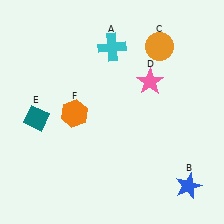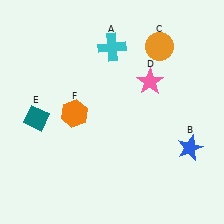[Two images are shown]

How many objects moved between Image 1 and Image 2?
1 object moved between the two images.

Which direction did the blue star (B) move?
The blue star (B) moved up.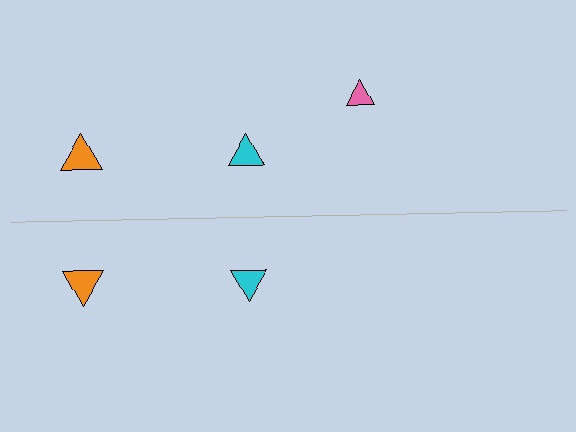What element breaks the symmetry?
A pink triangle is missing from the bottom side.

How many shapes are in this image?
There are 5 shapes in this image.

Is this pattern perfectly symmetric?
No, the pattern is not perfectly symmetric. A pink triangle is missing from the bottom side.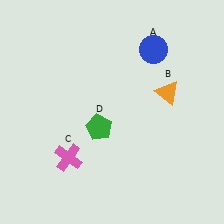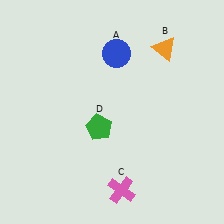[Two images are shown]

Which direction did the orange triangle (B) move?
The orange triangle (B) moved up.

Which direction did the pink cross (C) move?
The pink cross (C) moved right.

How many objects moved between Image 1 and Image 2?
3 objects moved between the two images.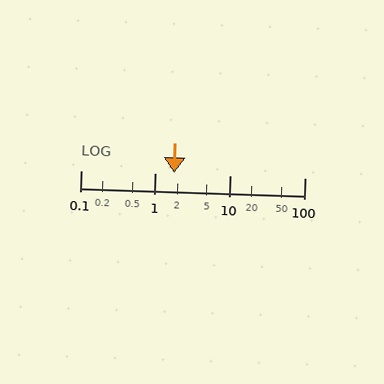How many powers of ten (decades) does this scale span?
The scale spans 3 decades, from 0.1 to 100.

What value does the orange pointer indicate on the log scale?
The pointer indicates approximately 1.8.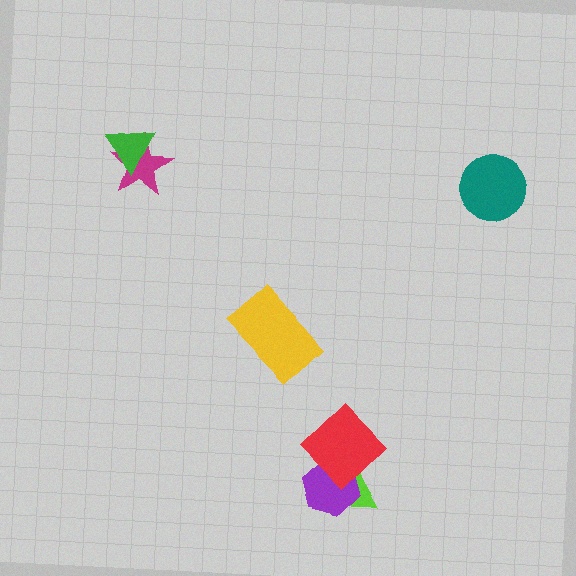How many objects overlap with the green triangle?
1 object overlaps with the green triangle.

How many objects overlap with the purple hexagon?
2 objects overlap with the purple hexagon.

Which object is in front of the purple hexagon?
The red diamond is in front of the purple hexagon.